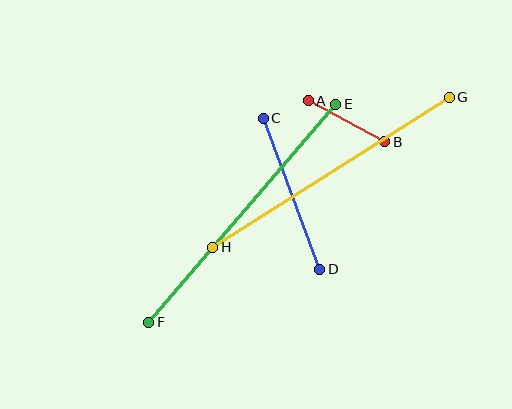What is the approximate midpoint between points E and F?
The midpoint is at approximately (242, 213) pixels.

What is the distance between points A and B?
The distance is approximately 87 pixels.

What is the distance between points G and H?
The distance is approximately 280 pixels.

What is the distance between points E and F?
The distance is approximately 287 pixels.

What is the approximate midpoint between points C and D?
The midpoint is at approximately (292, 194) pixels.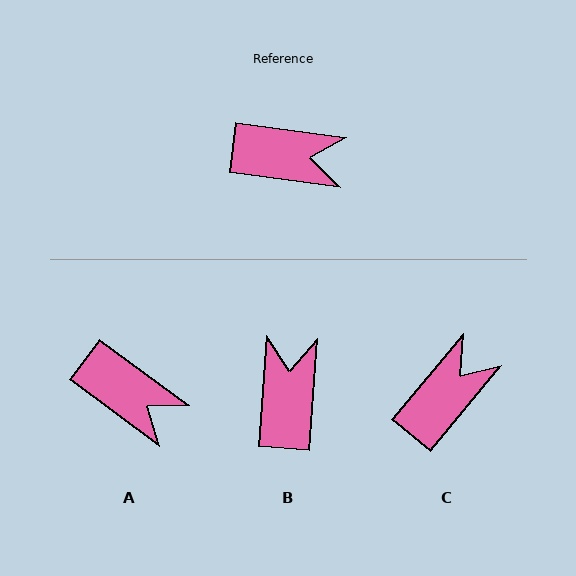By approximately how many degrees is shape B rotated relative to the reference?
Approximately 94 degrees counter-clockwise.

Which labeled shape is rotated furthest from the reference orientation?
B, about 94 degrees away.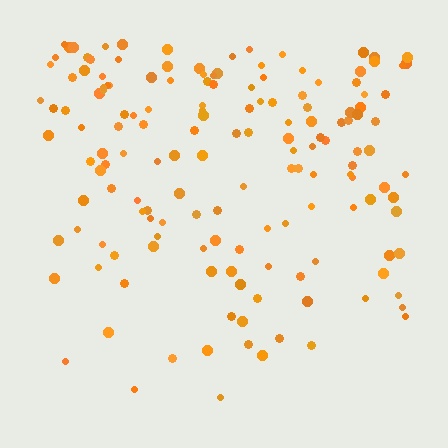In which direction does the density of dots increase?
From bottom to top, with the top side densest.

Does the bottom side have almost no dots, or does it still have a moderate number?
Still a moderate number, just noticeably fewer than the top.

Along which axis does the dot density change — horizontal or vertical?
Vertical.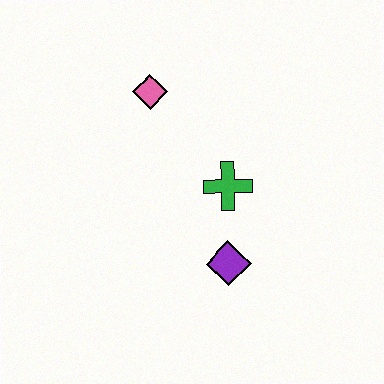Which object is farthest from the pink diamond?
The purple diamond is farthest from the pink diamond.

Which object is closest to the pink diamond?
The green cross is closest to the pink diamond.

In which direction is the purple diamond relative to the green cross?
The purple diamond is below the green cross.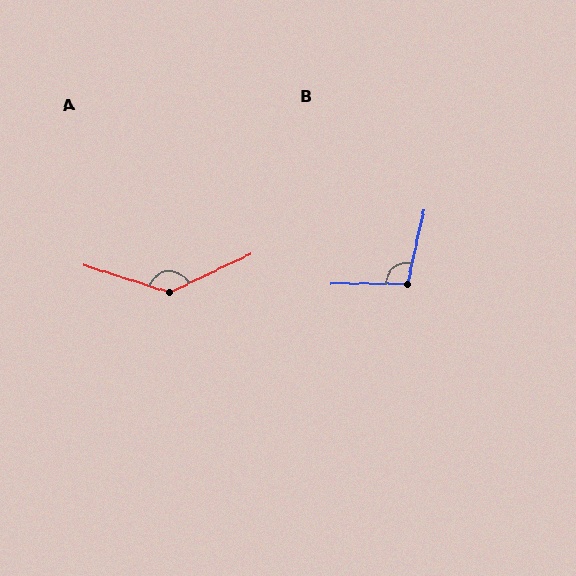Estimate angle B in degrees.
Approximately 102 degrees.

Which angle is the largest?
A, at approximately 136 degrees.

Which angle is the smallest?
B, at approximately 102 degrees.